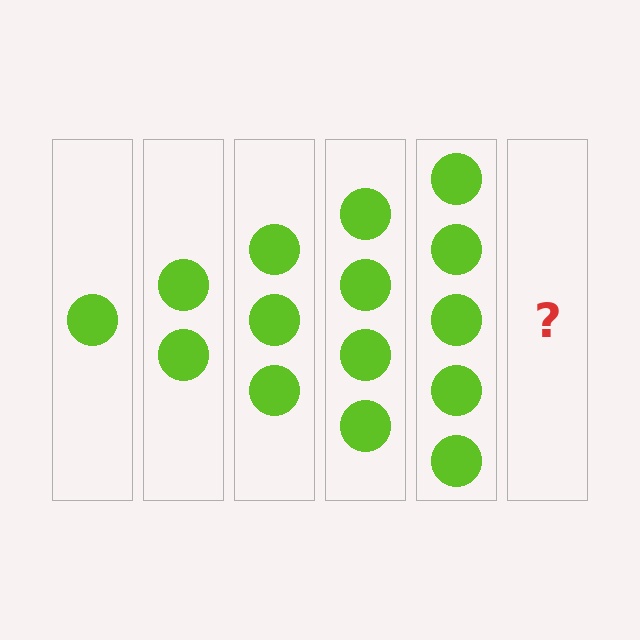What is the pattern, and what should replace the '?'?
The pattern is that each step adds one more circle. The '?' should be 6 circles.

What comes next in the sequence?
The next element should be 6 circles.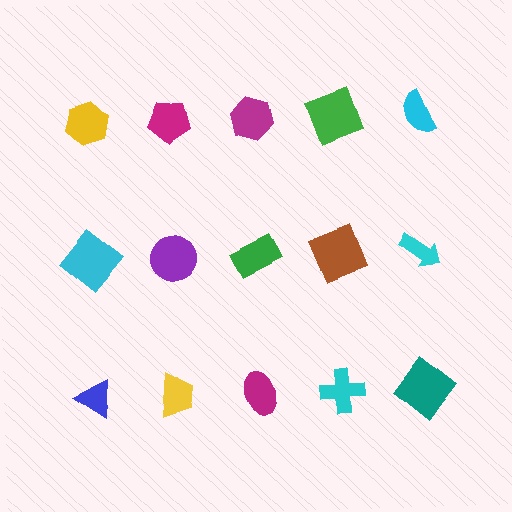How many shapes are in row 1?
5 shapes.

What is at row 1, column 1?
A yellow hexagon.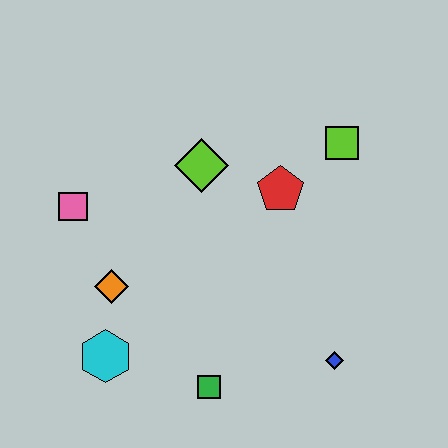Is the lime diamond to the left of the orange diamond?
No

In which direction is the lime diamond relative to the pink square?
The lime diamond is to the right of the pink square.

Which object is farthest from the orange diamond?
The lime square is farthest from the orange diamond.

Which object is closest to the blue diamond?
The green square is closest to the blue diamond.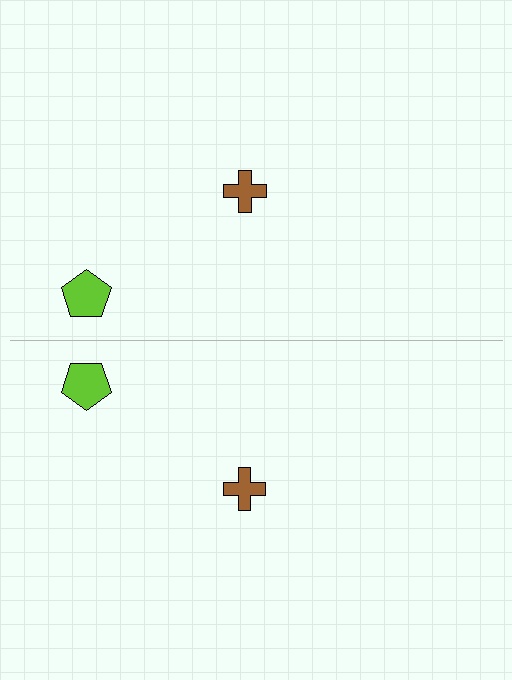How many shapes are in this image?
There are 4 shapes in this image.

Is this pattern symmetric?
Yes, this pattern has bilateral (reflection) symmetry.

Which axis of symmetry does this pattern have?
The pattern has a horizontal axis of symmetry running through the center of the image.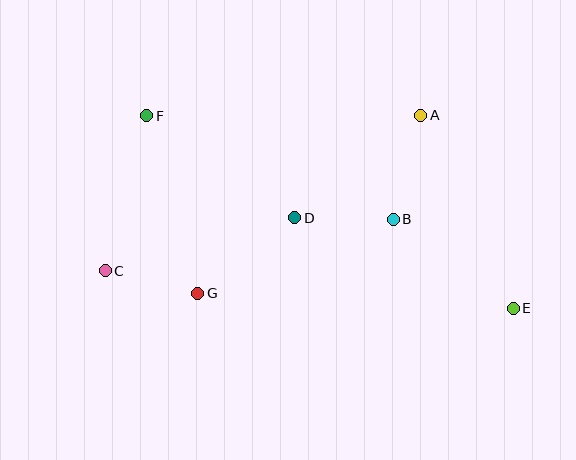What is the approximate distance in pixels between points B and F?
The distance between B and F is approximately 267 pixels.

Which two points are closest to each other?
Points C and G are closest to each other.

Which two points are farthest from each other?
Points E and F are farthest from each other.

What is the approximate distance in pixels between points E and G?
The distance between E and G is approximately 316 pixels.